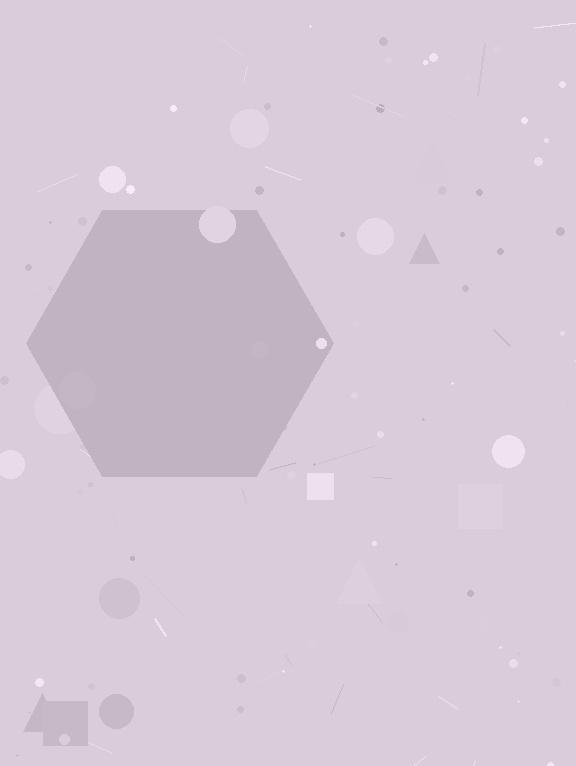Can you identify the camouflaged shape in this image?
The camouflaged shape is a hexagon.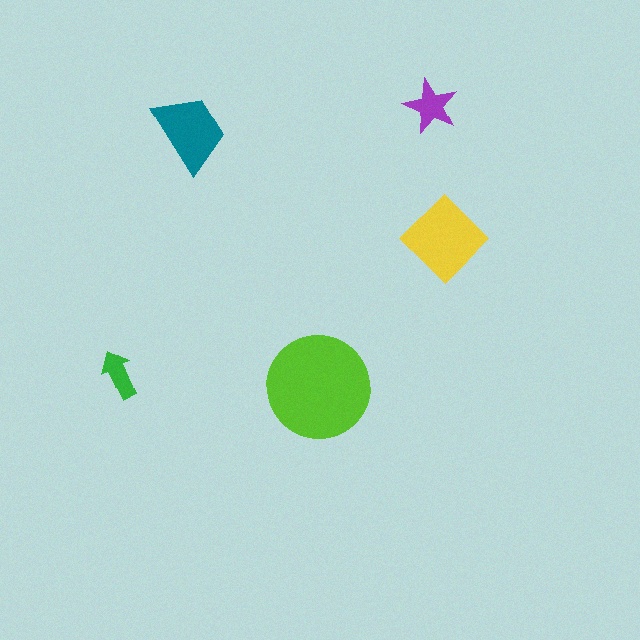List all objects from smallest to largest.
The green arrow, the purple star, the teal trapezoid, the yellow diamond, the lime circle.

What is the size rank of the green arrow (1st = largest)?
5th.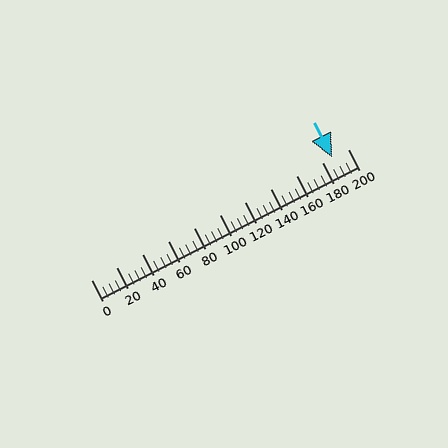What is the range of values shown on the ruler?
The ruler shows values from 0 to 200.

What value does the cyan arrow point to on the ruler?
The cyan arrow points to approximately 188.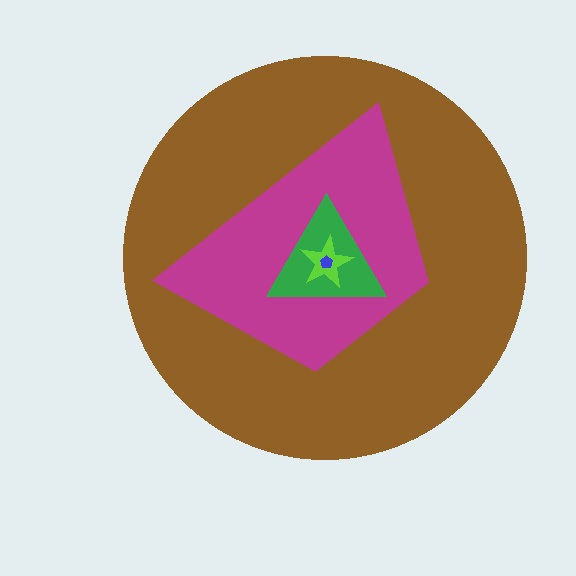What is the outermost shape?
The brown circle.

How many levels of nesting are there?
5.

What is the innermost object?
The blue pentagon.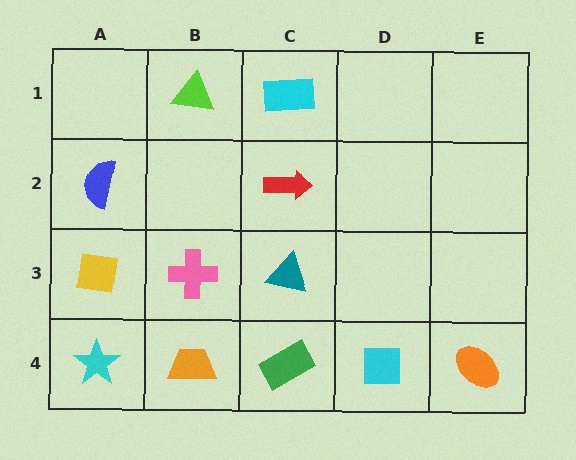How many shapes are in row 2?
2 shapes.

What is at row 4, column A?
A cyan star.